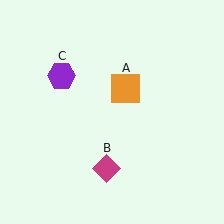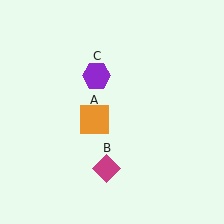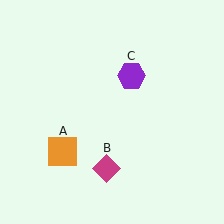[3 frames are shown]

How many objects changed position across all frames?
2 objects changed position: orange square (object A), purple hexagon (object C).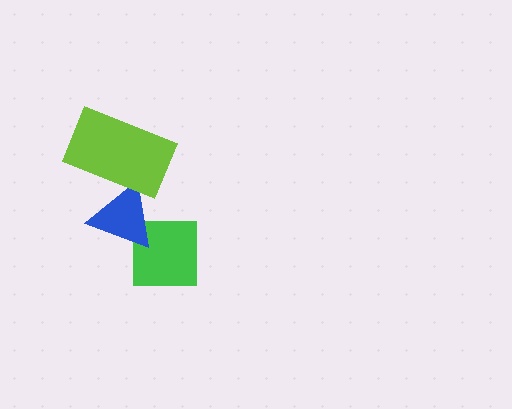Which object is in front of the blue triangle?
The lime rectangle is in front of the blue triangle.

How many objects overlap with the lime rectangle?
1 object overlaps with the lime rectangle.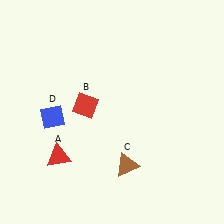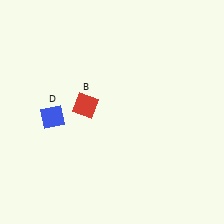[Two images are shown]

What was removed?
The brown triangle (C), the red triangle (A) were removed in Image 2.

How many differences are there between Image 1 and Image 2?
There are 2 differences between the two images.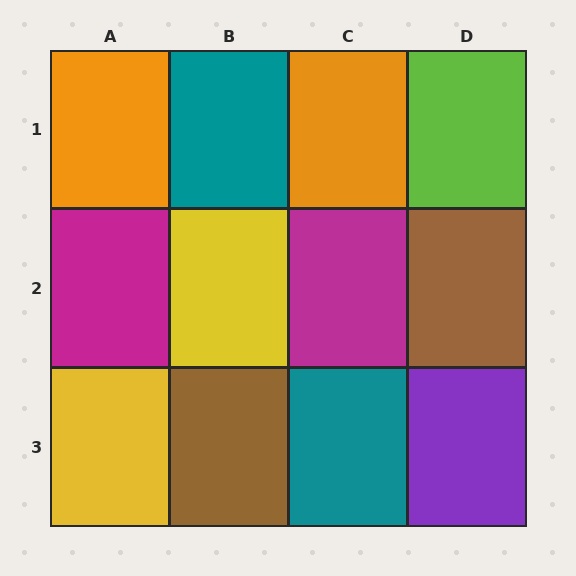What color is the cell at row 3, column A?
Yellow.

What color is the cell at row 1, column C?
Orange.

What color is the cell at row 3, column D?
Purple.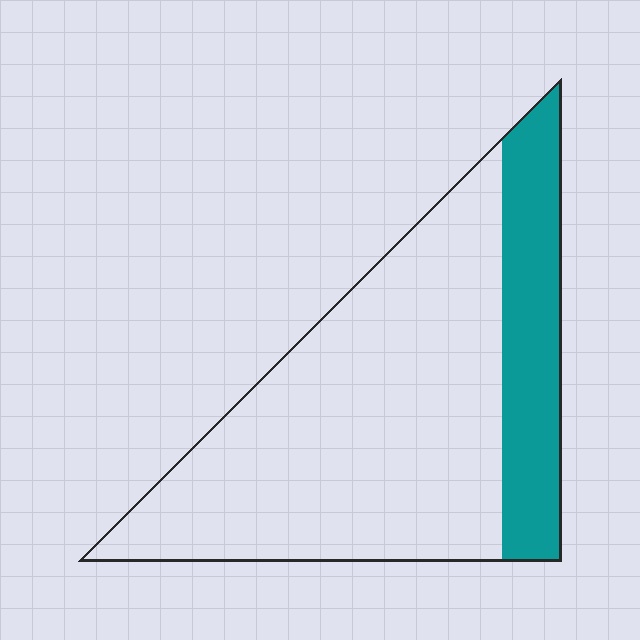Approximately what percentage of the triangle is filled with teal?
Approximately 25%.